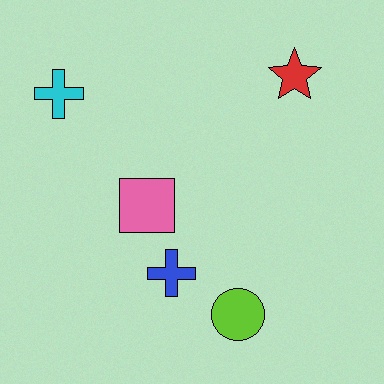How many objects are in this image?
There are 5 objects.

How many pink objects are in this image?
There is 1 pink object.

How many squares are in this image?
There is 1 square.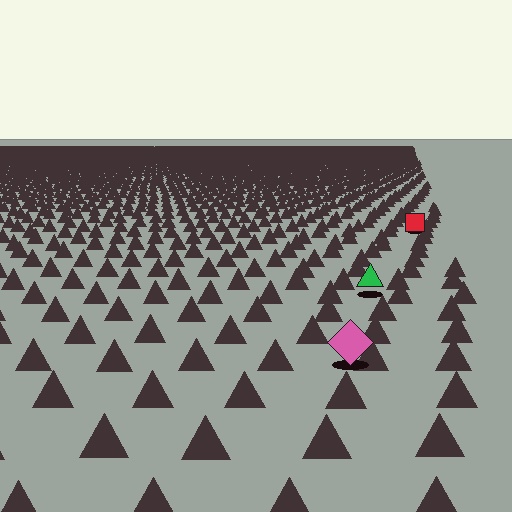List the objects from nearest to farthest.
From nearest to farthest: the pink diamond, the green triangle, the red square.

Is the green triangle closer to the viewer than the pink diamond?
No. The pink diamond is closer — you can tell from the texture gradient: the ground texture is coarser near it.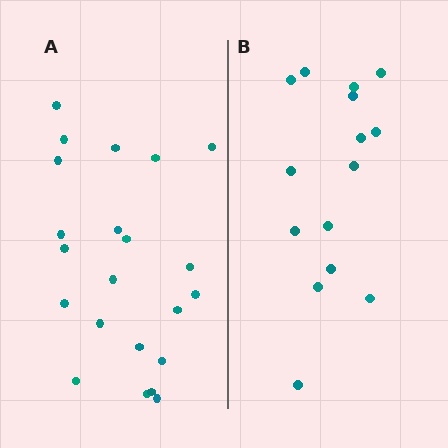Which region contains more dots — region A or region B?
Region A (the left region) has more dots.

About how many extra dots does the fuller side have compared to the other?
Region A has roughly 8 or so more dots than region B.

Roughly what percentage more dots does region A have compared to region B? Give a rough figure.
About 45% more.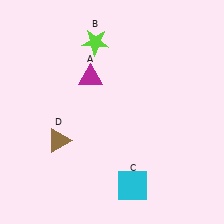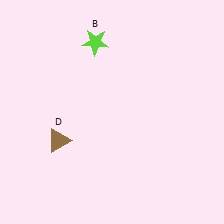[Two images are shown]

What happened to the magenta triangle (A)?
The magenta triangle (A) was removed in Image 2. It was in the top-left area of Image 1.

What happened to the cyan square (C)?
The cyan square (C) was removed in Image 2. It was in the bottom-right area of Image 1.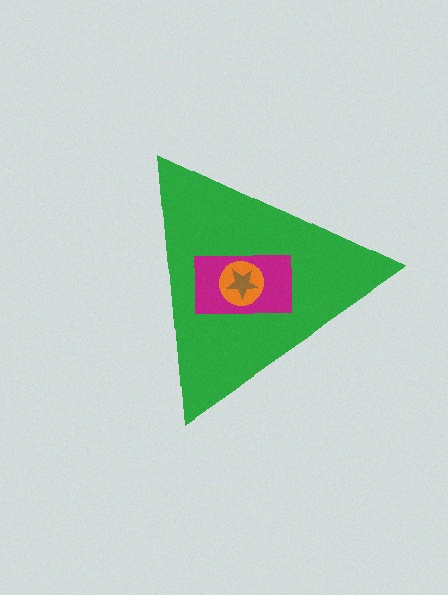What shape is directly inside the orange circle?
The brown star.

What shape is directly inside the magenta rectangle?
The orange circle.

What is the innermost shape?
The brown star.